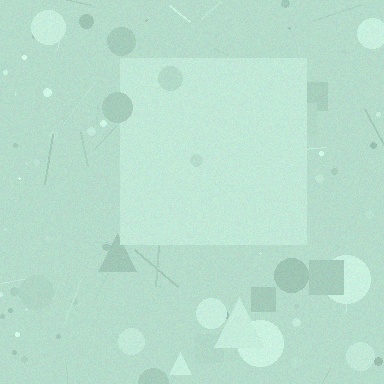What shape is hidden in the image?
A square is hidden in the image.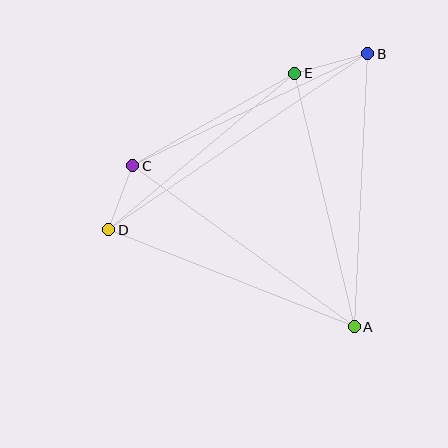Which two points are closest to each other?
Points C and D are closest to each other.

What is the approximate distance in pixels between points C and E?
The distance between C and E is approximately 187 pixels.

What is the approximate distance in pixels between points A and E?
The distance between A and E is approximately 260 pixels.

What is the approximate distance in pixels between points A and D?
The distance between A and D is approximately 264 pixels.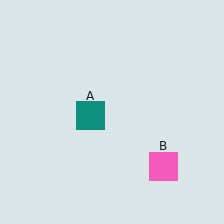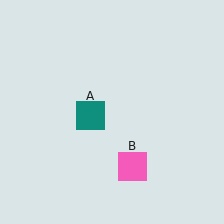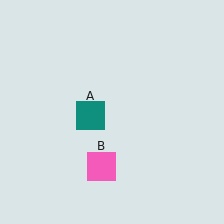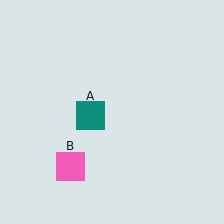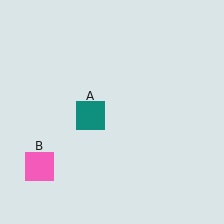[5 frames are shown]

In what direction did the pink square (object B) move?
The pink square (object B) moved left.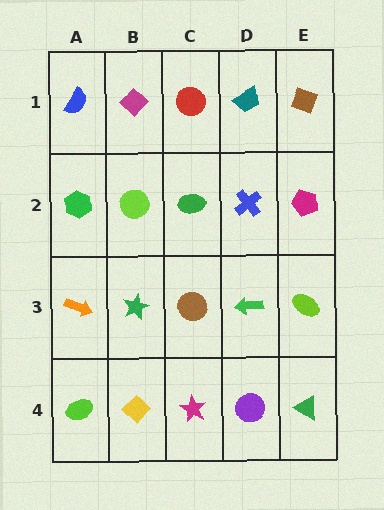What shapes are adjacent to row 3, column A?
A green hexagon (row 2, column A), a lime ellipse (row 4, column A), a green star (row 3, column B).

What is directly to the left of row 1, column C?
A magenta diamond.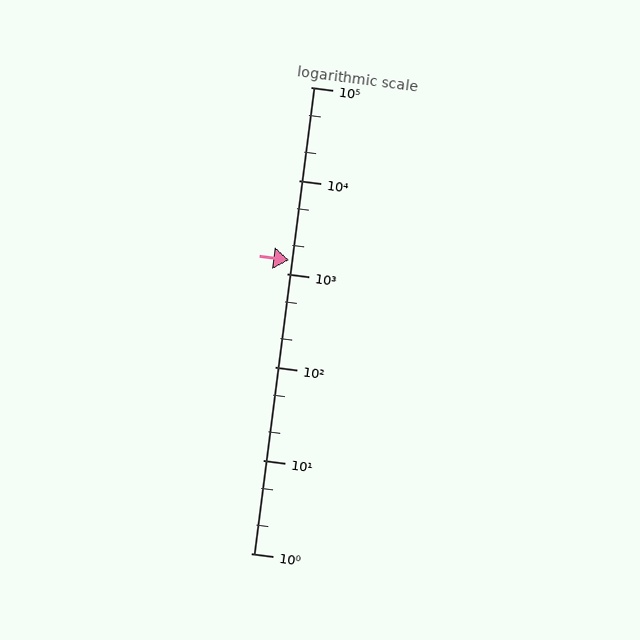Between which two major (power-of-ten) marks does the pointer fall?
The pointer is between 1000 and 10000.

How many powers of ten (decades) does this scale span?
The scale spans 5 decades, from 1 to 100000.